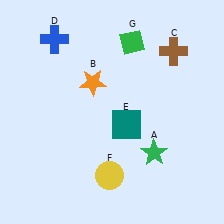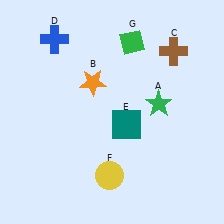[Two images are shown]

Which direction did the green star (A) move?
The green star (A) moved up.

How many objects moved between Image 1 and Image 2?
1 object moved between the two images.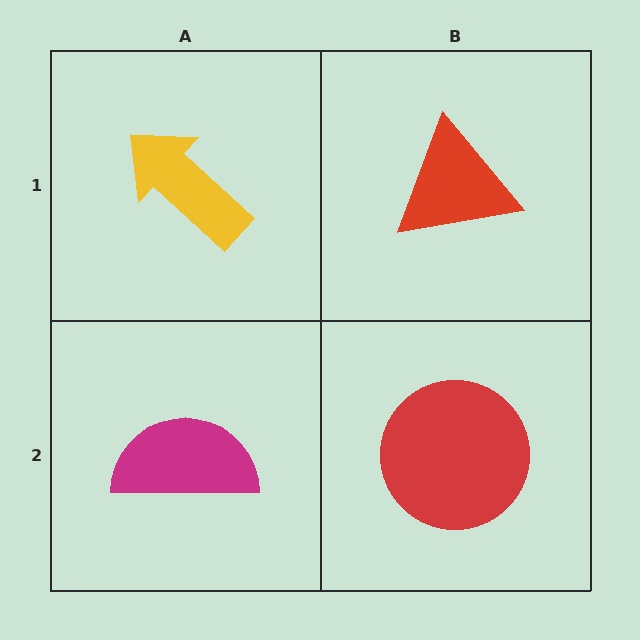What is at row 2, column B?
A red circle.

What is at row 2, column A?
A magenta semicircle.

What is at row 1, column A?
A yellow arrow.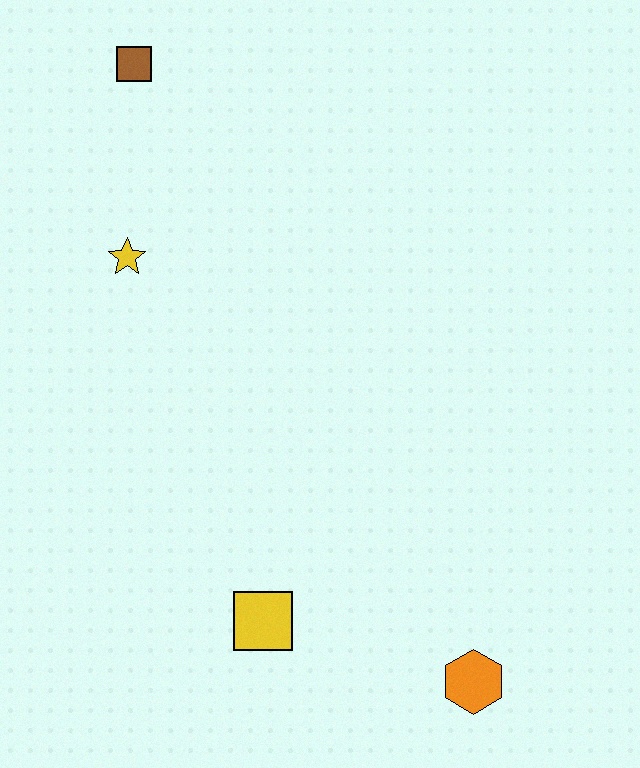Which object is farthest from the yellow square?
The brown square is farthest from the yellow square.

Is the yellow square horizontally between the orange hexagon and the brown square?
Yes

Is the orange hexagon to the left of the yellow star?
No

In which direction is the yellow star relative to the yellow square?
The yellow star is above the yellow square.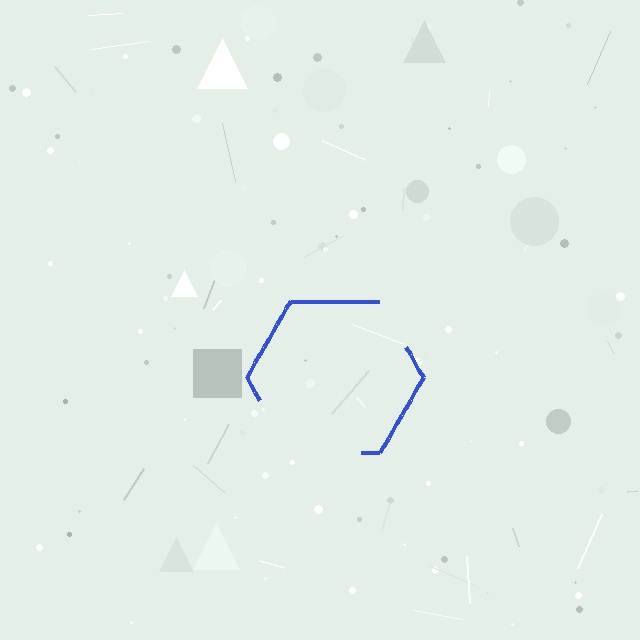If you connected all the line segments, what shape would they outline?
They would outline a hexagon.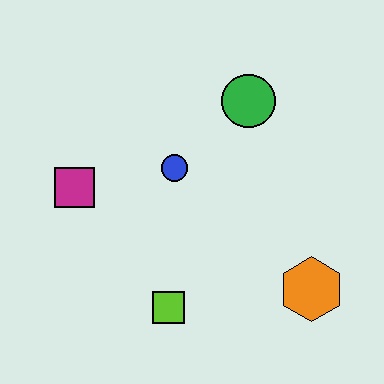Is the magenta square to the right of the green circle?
No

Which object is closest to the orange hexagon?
The lime square is closest to the orange hexagon.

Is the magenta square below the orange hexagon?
No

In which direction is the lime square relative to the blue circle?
The lime square is below the blue circle.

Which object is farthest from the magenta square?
The orange hexagon is farthest from the magenta square.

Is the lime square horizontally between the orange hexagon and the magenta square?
Yes